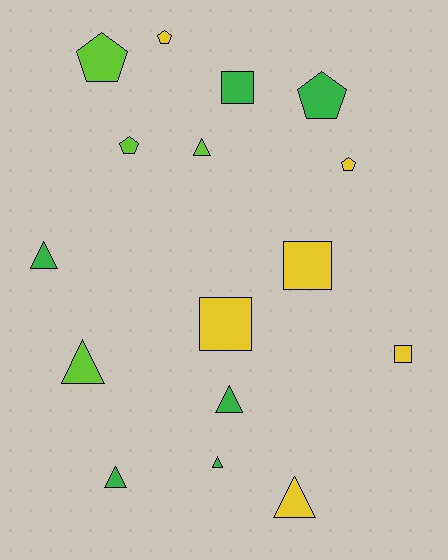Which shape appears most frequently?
Triangle, with 7 objects.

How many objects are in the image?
There are 16 objects.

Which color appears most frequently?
Yellow, with 6 objects.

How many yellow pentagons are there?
There are 2 yellow pentagons.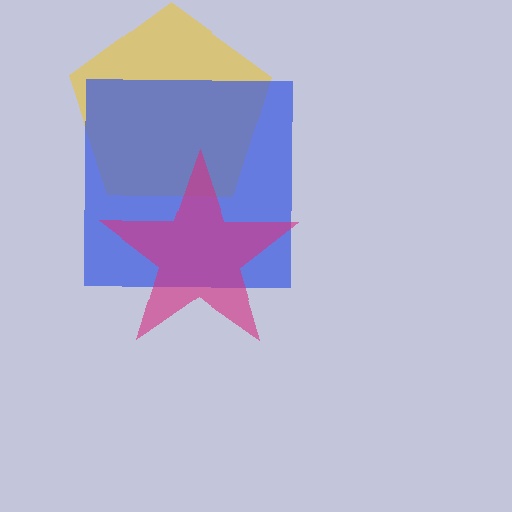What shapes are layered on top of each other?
The layered shapes are: a yellow pentagon, a blue square, a magenta star.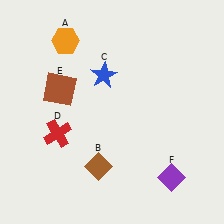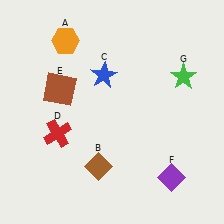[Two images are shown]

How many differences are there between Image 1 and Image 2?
There is 1 difference between the two images.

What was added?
A green star (G) was added in Image 2.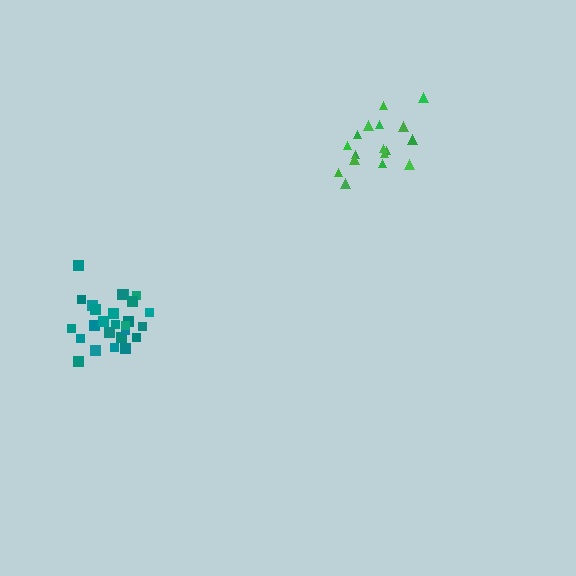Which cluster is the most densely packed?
Teal.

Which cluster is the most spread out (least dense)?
Green.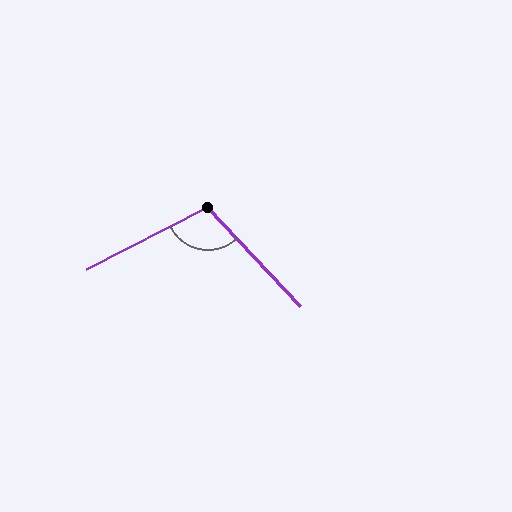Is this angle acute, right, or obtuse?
It is obtuse.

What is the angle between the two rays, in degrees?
Approximately 106 degrees.